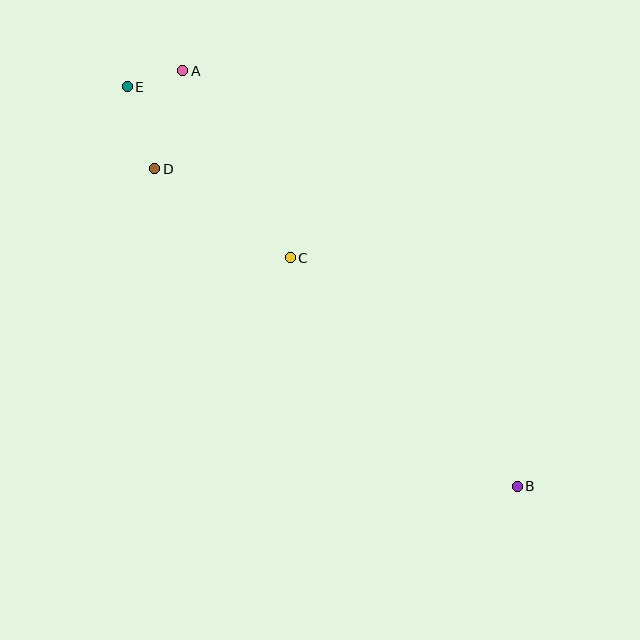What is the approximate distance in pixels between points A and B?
The distance between A and B is approximately 533 pixels.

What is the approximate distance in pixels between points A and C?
The distance between A and C is approximately 216 pixels.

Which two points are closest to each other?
Points A and E are closest to each other.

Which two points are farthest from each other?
Points B and E are farthest from each other.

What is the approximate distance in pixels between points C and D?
The distance between C and D is approximately 162 pixels.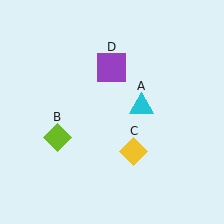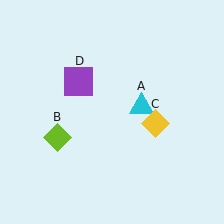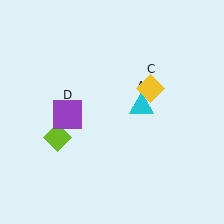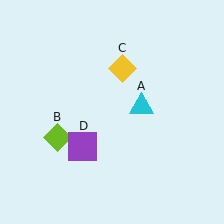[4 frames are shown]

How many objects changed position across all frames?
2 objects changed position: yellow diamond (object C), purple square (object D).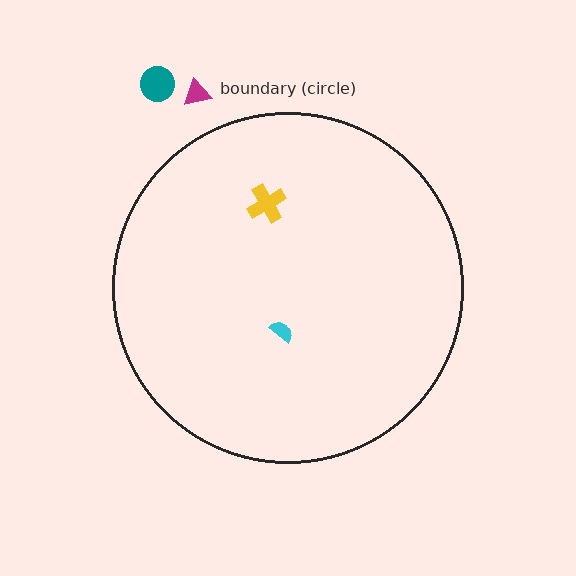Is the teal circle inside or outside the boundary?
Outside.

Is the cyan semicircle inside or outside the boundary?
Inside.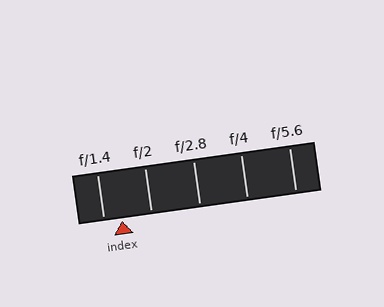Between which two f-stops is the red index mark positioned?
The index mark is between f/1.4 and f/2.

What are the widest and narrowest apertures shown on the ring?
The widest aperture shown is f/1.4 and the narrowest is f/5.6.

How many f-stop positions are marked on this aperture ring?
There are 5 f-stop positions marked.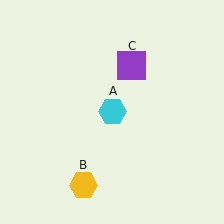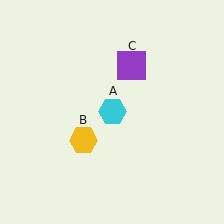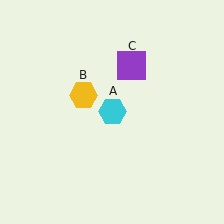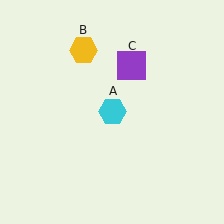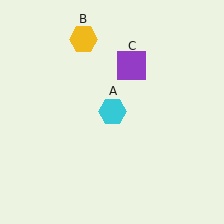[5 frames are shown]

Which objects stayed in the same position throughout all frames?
Cyan hexagon (object A) and purple square (object C) remained stationary.